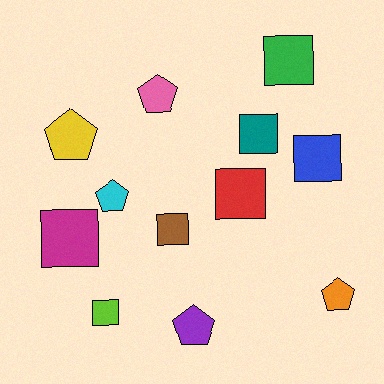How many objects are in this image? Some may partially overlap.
There are 12 objects.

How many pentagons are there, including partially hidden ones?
There are 5 pentagons.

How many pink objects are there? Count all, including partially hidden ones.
There is 1 pink object.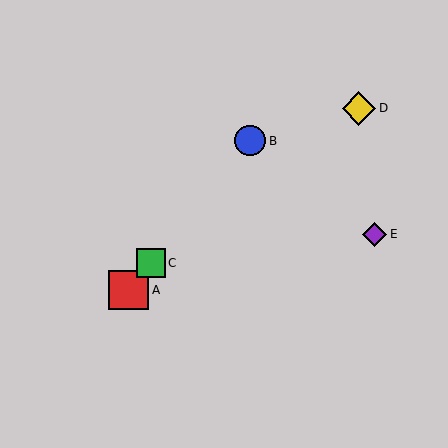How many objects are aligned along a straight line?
3 objects (A, B, C) are aligned along a straight line.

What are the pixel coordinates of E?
Object E is at (375, 234).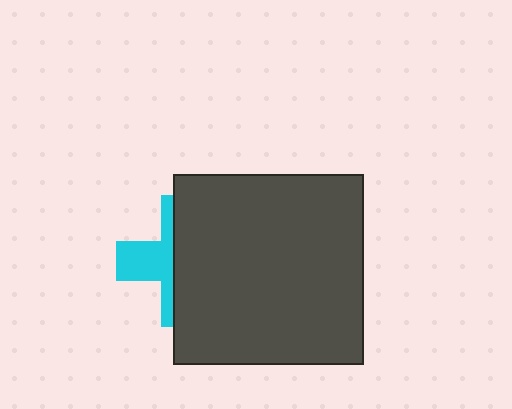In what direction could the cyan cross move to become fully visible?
The cyan cross could move left. That would shift it out from behind the dark gray square entirely.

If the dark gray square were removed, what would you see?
You would see the complete cyan cross.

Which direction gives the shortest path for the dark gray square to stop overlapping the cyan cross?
Moving right gives the shortest separation.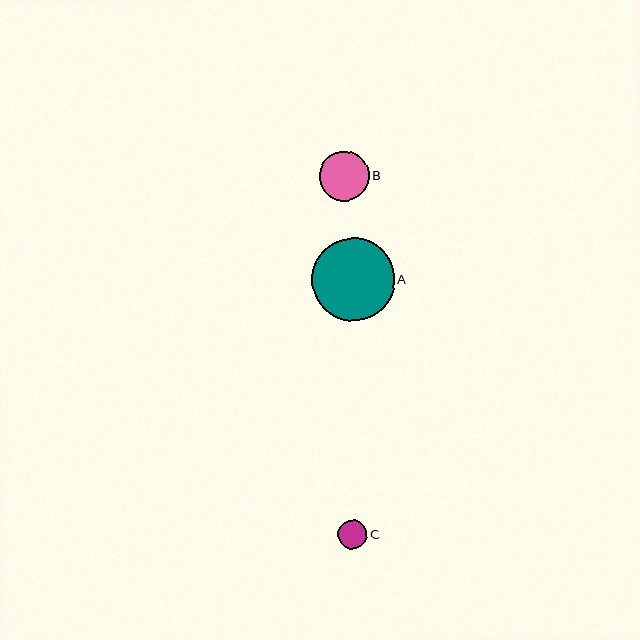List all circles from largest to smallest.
From largest to smallest: A, B, C.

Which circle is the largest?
Circle A is the largest with a size of approximately 83 pixels.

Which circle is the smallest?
Circle C is the smallest with a size of approximately 29 pixels.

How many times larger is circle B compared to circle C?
Circle B is approximately 1.7 times the size of circle C.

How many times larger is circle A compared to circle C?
Circle A is approximately 2.8 times the size of circle C.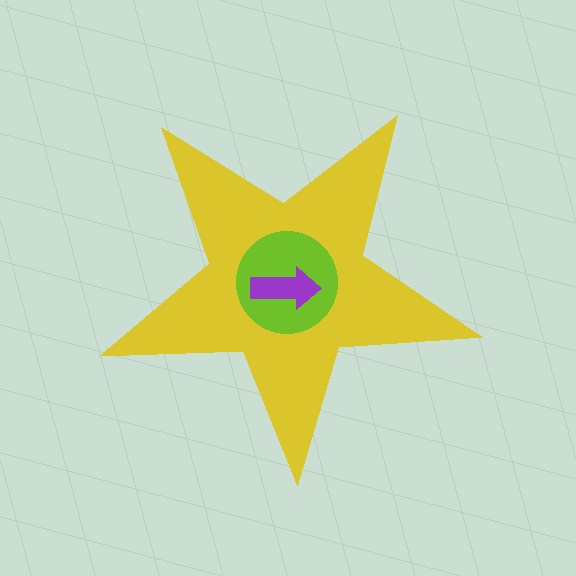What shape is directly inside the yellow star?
The lime circle.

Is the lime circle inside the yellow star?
Yes.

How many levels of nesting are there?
3.